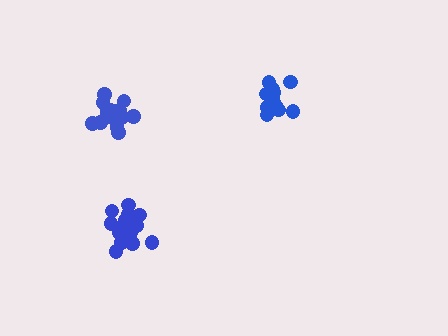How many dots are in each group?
Group 1: 16 dots, Group 2: 16 dots, Group 3: 14 dots (46 total).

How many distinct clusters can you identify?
There are 3 distinct clusters.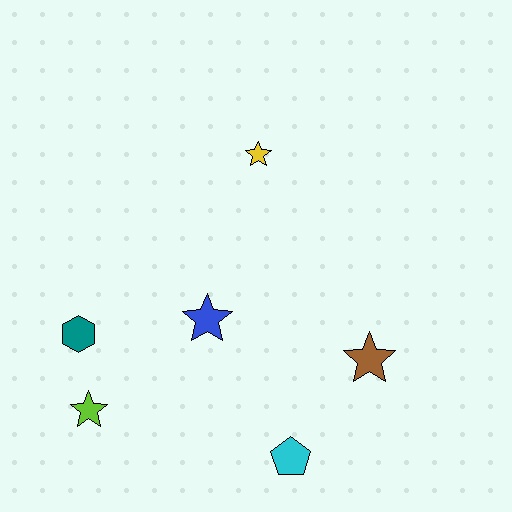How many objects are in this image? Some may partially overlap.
There are 6 objects.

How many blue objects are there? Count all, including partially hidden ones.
There is 1 blue object.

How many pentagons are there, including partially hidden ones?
There is 1 pentagon.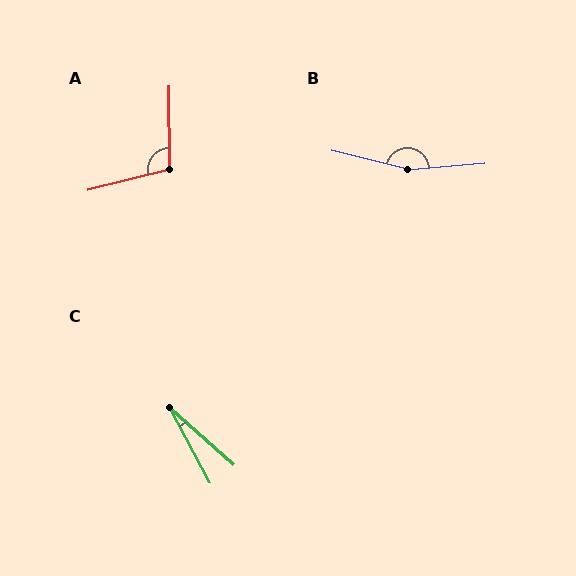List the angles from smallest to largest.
C (20°), A (104°), B (161°).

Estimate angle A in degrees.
Approximately 104 degrees.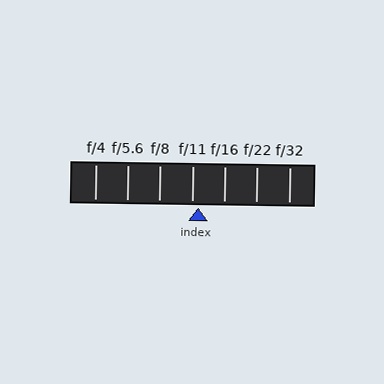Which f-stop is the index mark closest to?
The index mark is closest to f/11.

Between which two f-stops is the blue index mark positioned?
The index mark is between f/11 and f/16.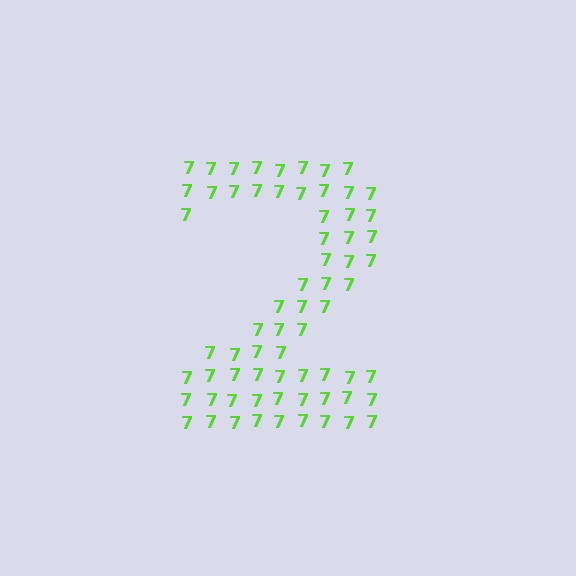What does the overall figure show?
The overall figure shows the digit 2.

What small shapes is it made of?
It is made of small digit 7's.